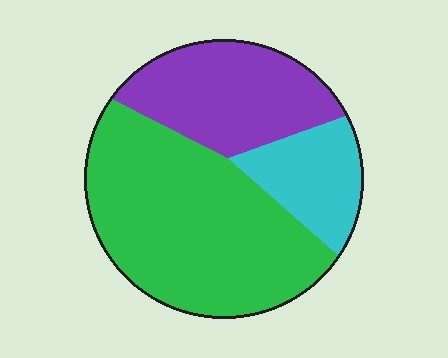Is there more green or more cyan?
Green.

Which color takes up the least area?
Cyan, at roughly 15%.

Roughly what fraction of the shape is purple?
Purple takes up about one quarter (1/4) of the shape.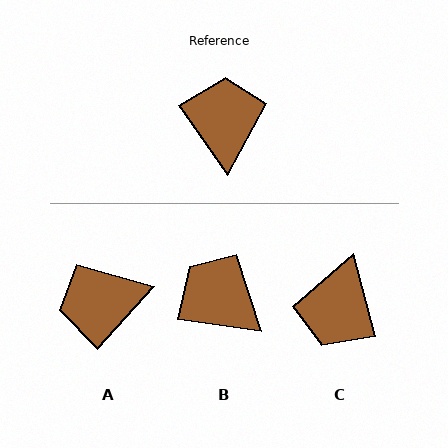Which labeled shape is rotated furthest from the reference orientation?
C, about 159 degrees away.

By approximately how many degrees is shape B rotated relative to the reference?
Approximately 47 degrees counter-clockwise.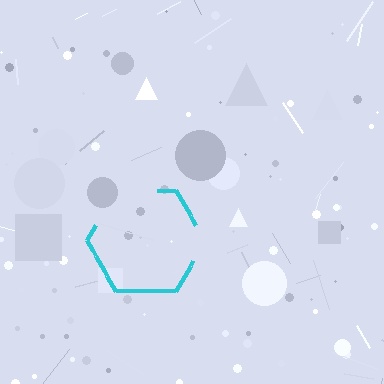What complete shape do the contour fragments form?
The contour fragments form a hexagon.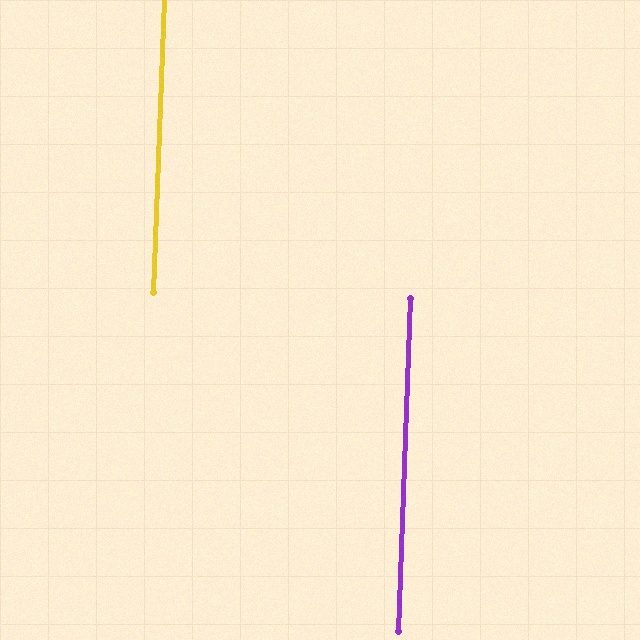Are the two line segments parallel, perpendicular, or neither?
Parallel — their directions differ by only 0.1°.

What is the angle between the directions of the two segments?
Approximately 0 degrees.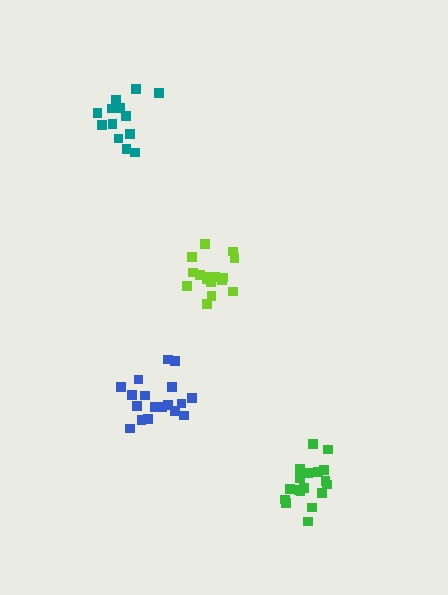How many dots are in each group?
Group 1: 16 dots, Group 2: 18 dots, Group 3: 14 dots, Group 4: 18 dots (66 total).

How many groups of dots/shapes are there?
There are 4 groups.